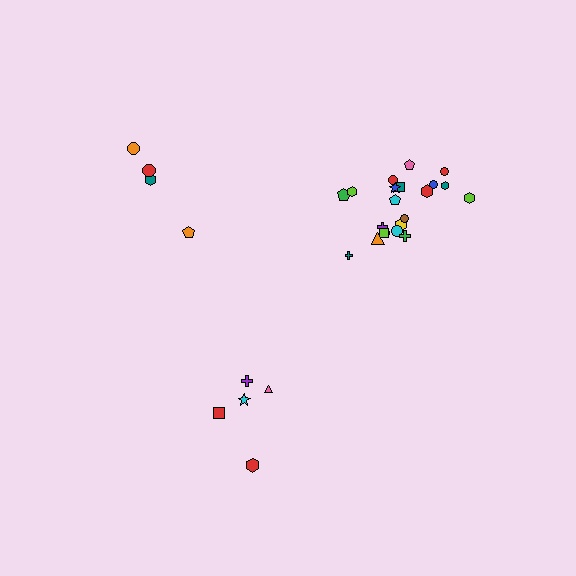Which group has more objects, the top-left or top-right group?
The top-right group.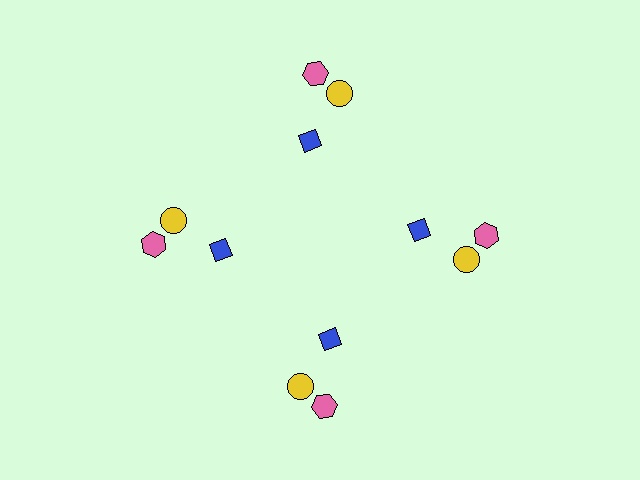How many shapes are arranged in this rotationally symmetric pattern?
There are 12 shapes, arranged in 4 groups of 3.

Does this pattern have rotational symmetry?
Yes, this pattern has 4-fold rotational symmetry. It looks the same after rotating 90 degrees around the center.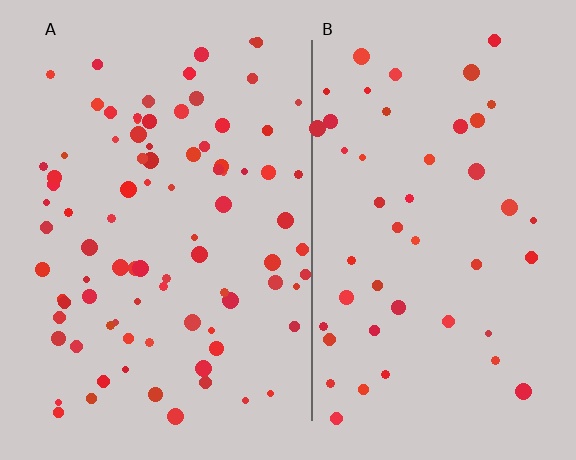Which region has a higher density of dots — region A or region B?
A (the left).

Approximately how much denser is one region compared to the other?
Approximately 1.9× — region A over region B.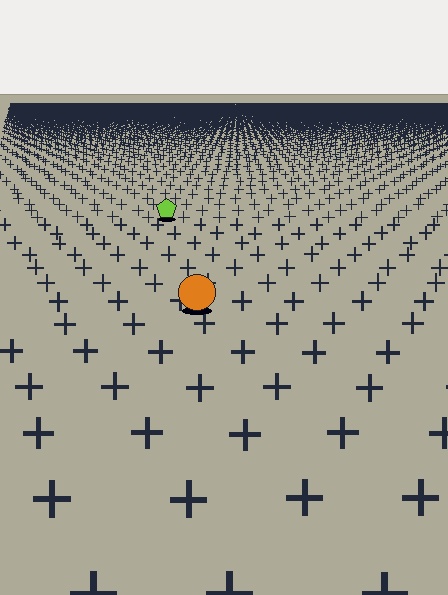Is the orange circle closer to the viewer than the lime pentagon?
Yes. The orange circle is closer — you can tell from the texture gradient: the ground texture is coarser near it.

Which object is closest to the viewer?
The orange circle is closest. The texture marks near it are larger and more spread out.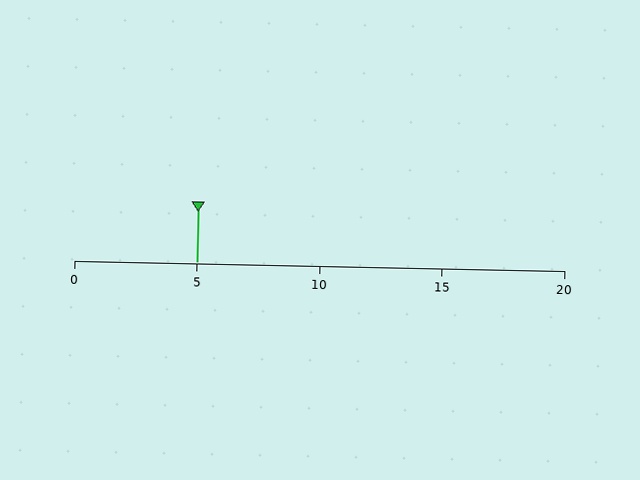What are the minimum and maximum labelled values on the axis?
The axis runs from 0 to 20.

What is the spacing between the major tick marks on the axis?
The major ticks are spaced 5 apart.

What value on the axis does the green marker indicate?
The marker indicates approximately 5.